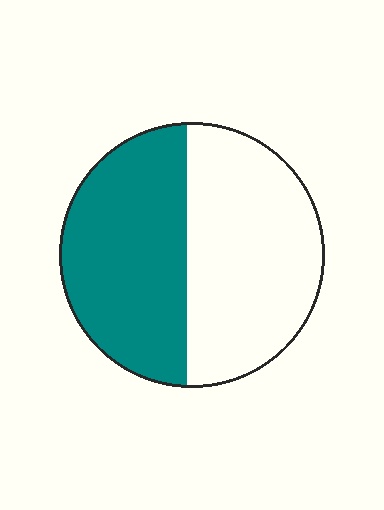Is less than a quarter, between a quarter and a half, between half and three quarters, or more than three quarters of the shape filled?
Between a quarter and a half.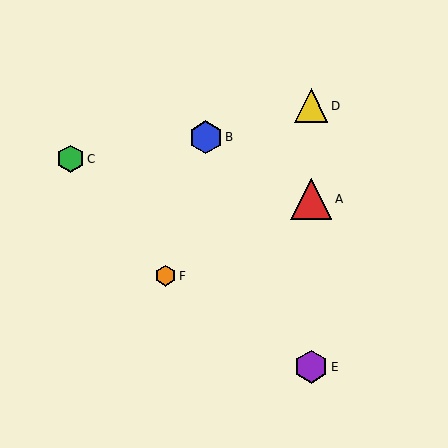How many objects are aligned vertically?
3 objects (A, D, E) are aligned vertically.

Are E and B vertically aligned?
No, E is at x≈311 and B is at x≈206.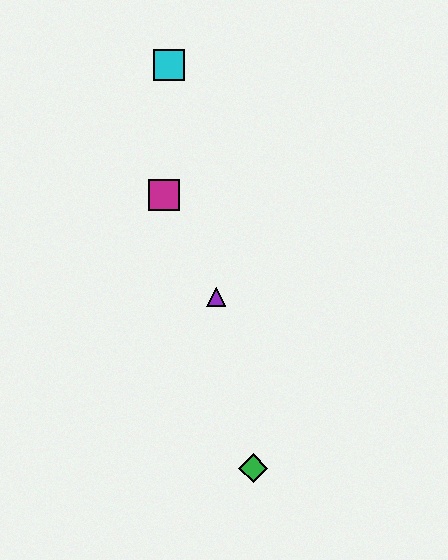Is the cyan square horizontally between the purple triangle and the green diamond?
No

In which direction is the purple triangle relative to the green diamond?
The purple triangle is above the green diamond.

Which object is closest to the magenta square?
The purple triangle is closest to the magenta square.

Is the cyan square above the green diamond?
Yes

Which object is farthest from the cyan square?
The green diamond is farthest from the cyan square.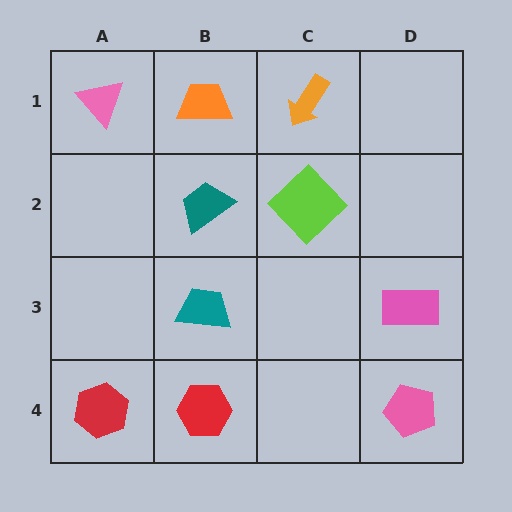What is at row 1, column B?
An orange trapezoid.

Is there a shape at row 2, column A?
No, that cell is empty.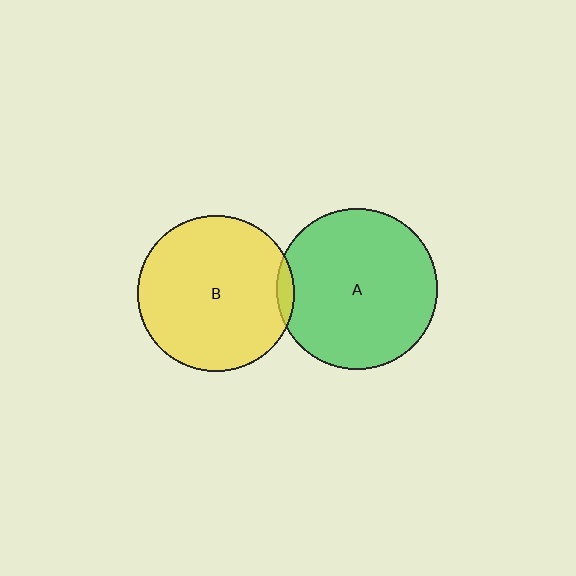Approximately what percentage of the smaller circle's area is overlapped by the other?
Approximately 5%.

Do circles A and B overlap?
Yes.